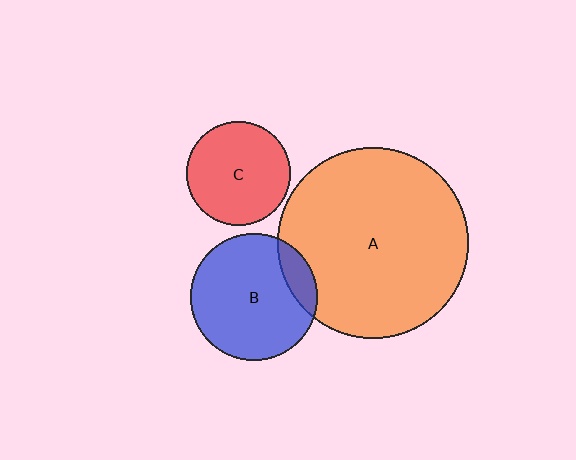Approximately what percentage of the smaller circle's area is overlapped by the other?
Approximately 15%.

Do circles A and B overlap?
Yes.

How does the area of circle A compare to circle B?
Approximately 2.3 times.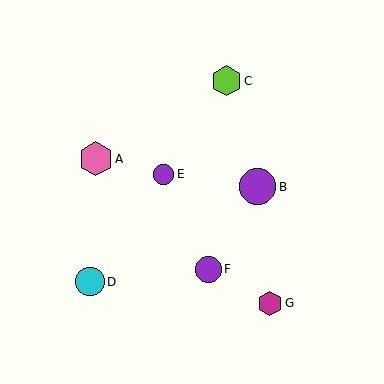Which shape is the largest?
The purple circle (labeled B) is the largest.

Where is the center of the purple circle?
The center of the purple circle is at (208, 269).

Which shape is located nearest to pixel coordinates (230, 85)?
The lime hexagon (labeled C) at (226, 81) is nearest to that location.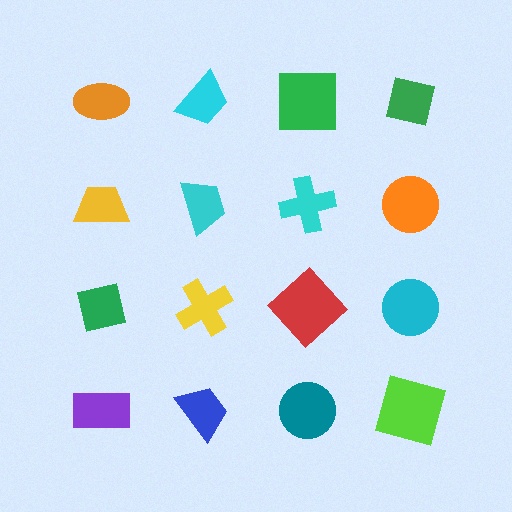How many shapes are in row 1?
4 shapes.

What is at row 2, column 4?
An orange circle.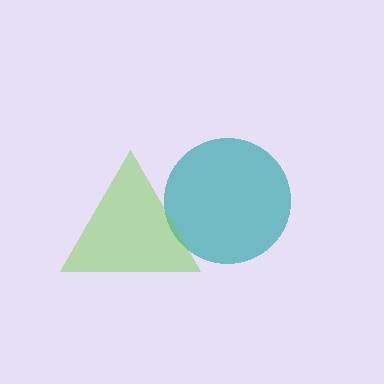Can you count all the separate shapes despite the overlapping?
Yes, there are 2 separate shapes.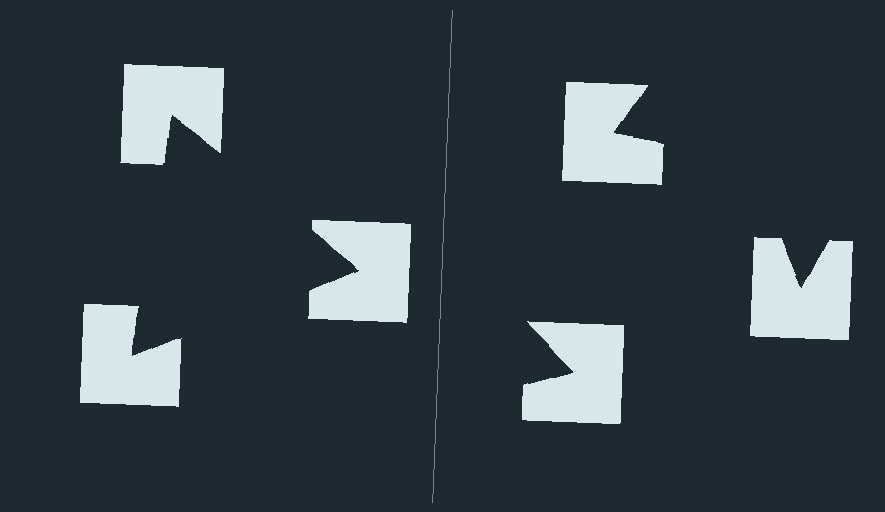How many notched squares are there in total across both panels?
6 — 3 on each side.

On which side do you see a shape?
An illusory triangle appears on the left side. On the right side the wedge cuts are rotated, so no coherent shape forms.